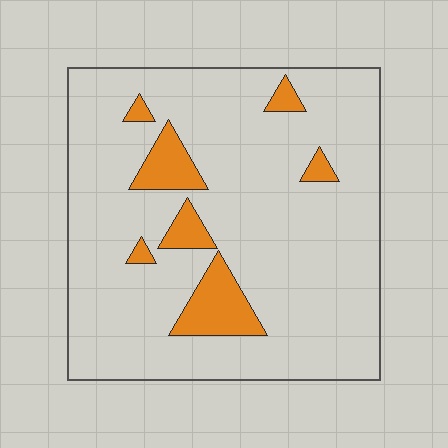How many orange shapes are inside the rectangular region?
7.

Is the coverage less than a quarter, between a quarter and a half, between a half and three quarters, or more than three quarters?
Less than a quarter.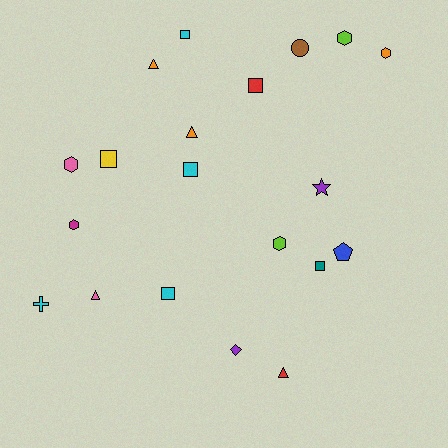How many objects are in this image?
There are 20 objects.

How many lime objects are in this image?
There are 2 lime objects.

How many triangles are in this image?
There are 4 triangles.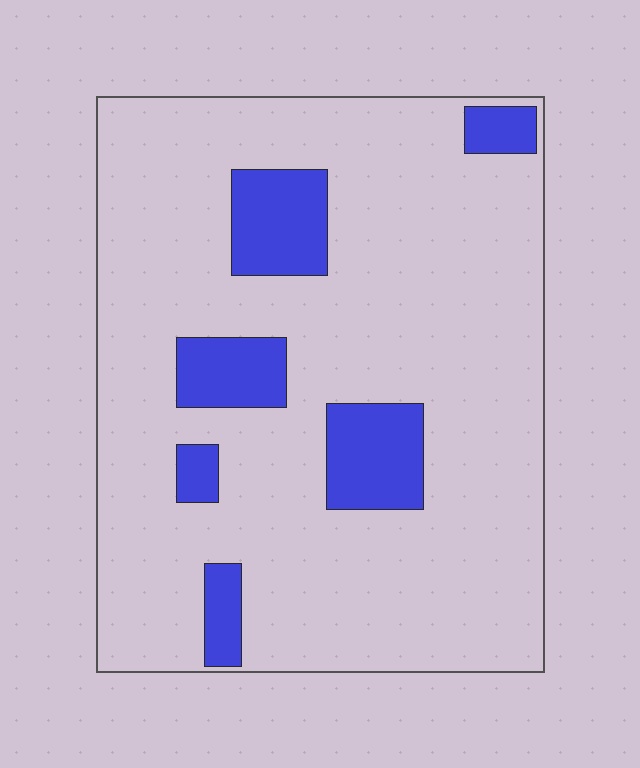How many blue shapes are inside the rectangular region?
6.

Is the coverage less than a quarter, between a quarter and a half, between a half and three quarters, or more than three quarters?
Less than a quarter.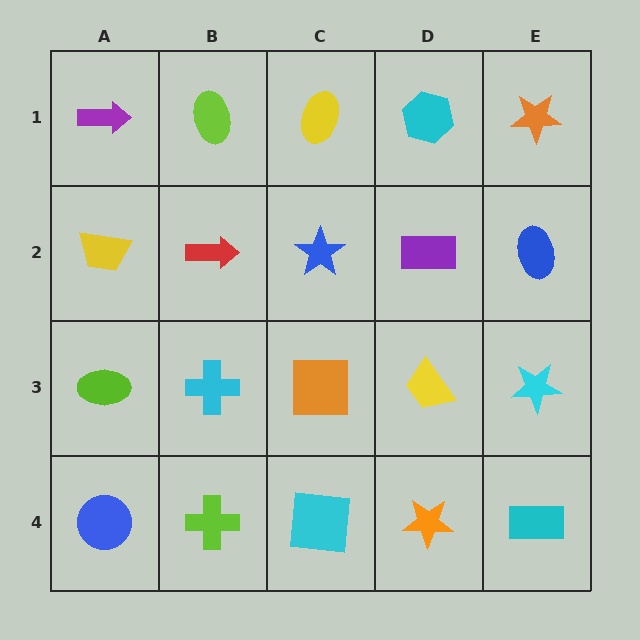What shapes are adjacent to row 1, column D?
A purple rectangle (row 2, column D), a yellow ellipse (row 1, column C), an orange star (row 1, column E).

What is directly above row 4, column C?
An orange square.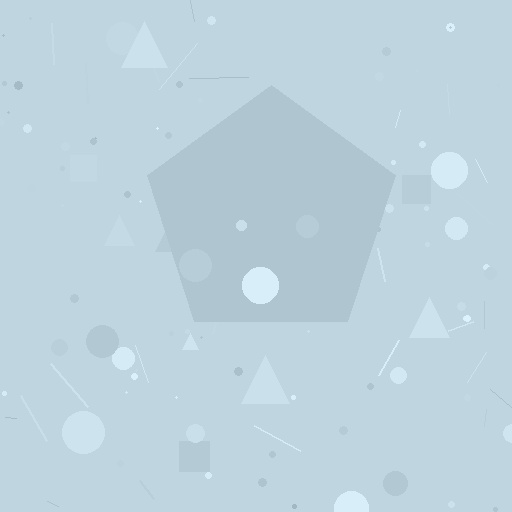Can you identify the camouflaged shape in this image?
The camouflaged shape is a pentagon.